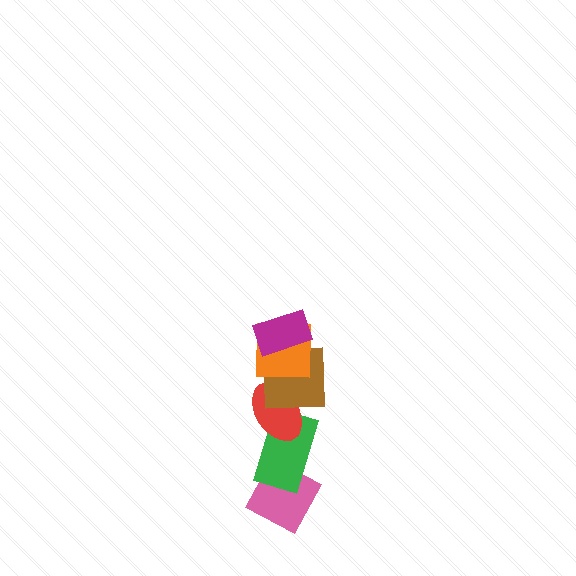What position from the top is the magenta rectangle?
The magenta rectangle is 1st from the top.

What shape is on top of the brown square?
The orange square is on top of the brown square.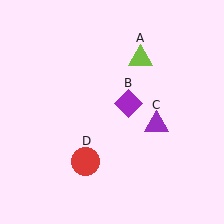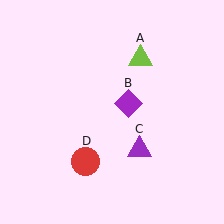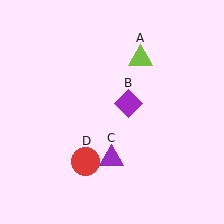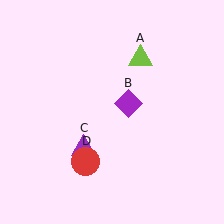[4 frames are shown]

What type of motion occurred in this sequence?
The purple triangle (object C) rotated clockwise around the center of the scene.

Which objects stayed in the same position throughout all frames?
Lime triangle (object A) and purple diamond (object B) and red circle (object D) remained stationary.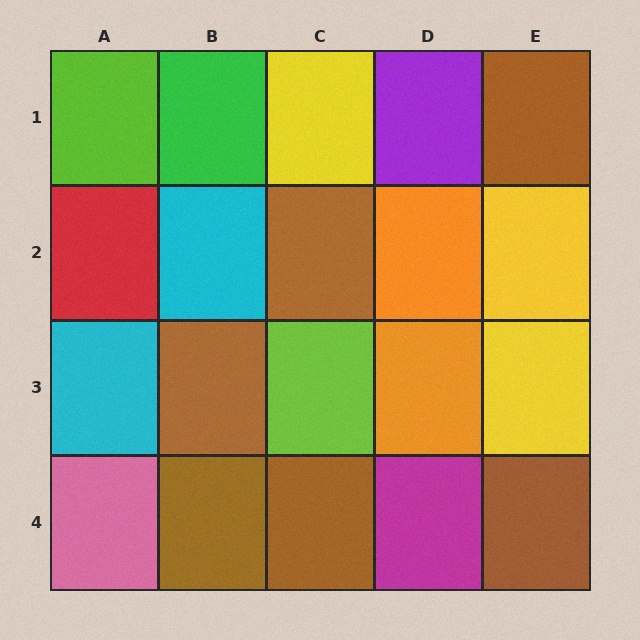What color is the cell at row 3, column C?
Lime.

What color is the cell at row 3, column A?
Cyan.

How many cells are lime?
2 cells are lime.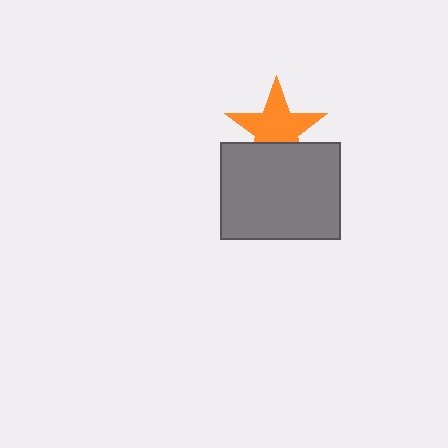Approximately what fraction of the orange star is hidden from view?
Roughly 31% of the orange star is hidden behind the gray rectangle.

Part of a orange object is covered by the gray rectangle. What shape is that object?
It is a star.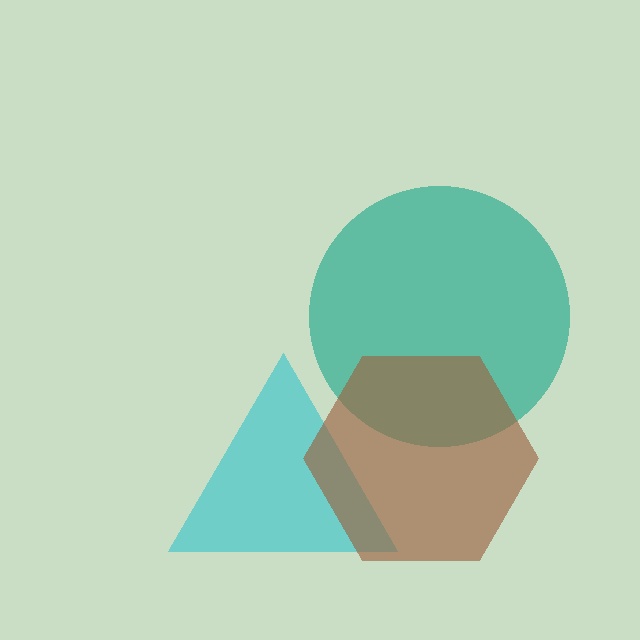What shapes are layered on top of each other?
The layered shapes are: a cyan triangle, a teal circle, a brown hexagon.